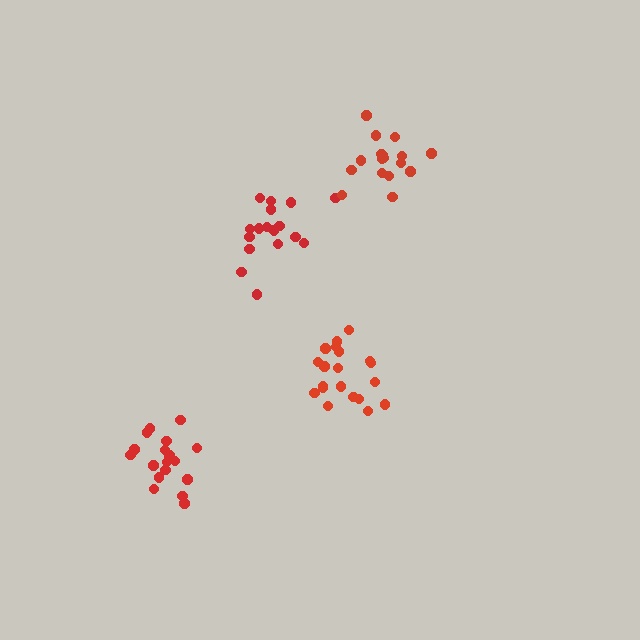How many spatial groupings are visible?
There are 4 spatial groupings.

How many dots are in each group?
Group 1: 17 dots, Group 2: 19 dots, Group 3: 17 dots, Group 4: 20 dots (73 total).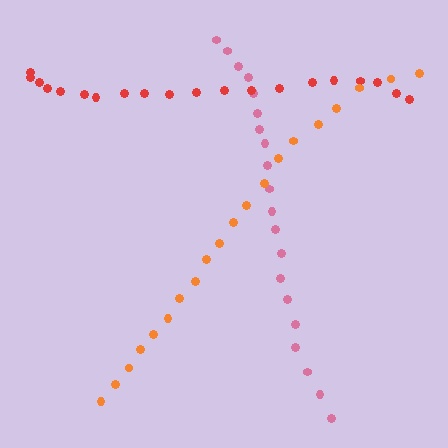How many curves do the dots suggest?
There are 3 distinct paths.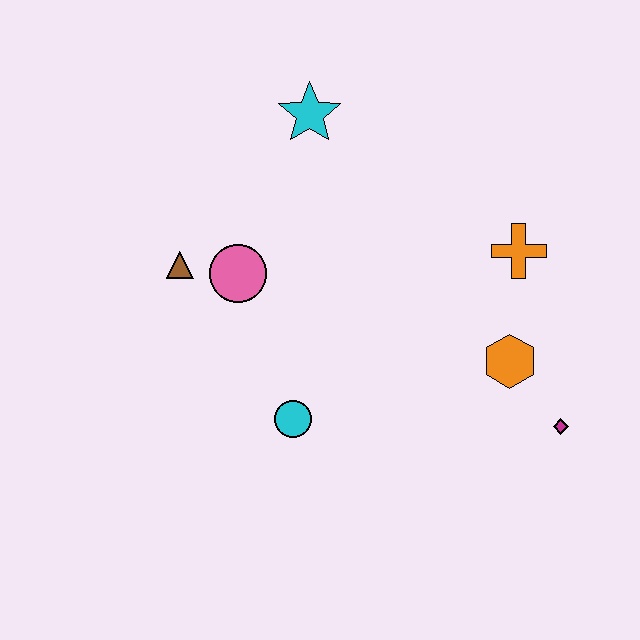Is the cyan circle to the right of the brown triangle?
Yes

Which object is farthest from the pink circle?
The magenta diamond is farthest from the pink circle.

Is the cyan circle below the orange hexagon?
Yes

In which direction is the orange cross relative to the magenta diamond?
The orange cross is above the magenta diamond.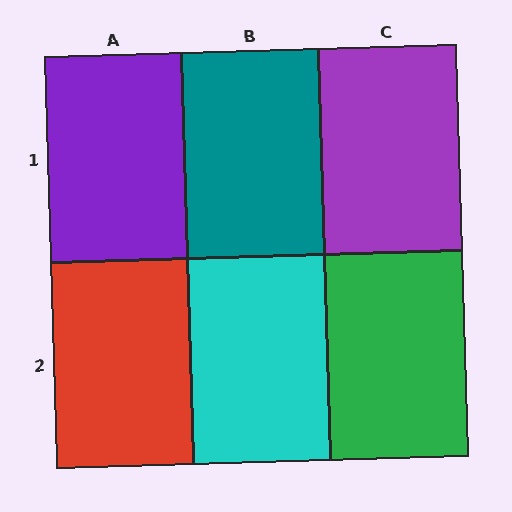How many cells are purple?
2 cells are purple.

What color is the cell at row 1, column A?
Purple.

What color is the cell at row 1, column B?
Teal.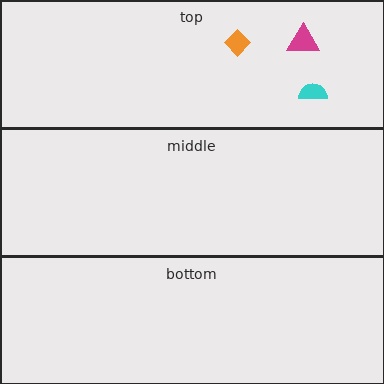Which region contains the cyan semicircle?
The top region.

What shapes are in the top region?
The cyan semicircle, the magenta triangle, the orange diamond.